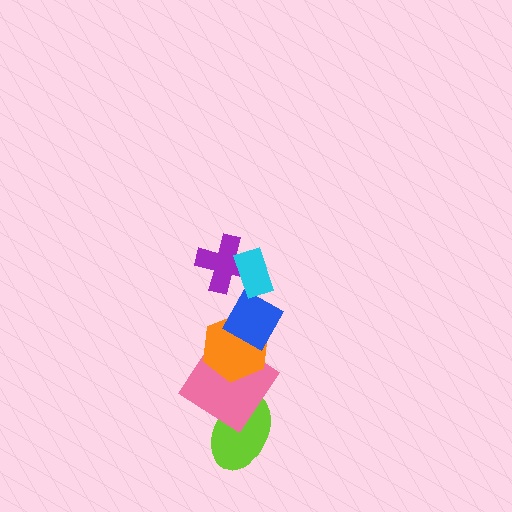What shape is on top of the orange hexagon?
The blue diamond is on top of the orange hexagon.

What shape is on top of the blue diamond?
The purple cross is on top of the blue diamond.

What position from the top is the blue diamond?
The blue diamond is 3rd from the top.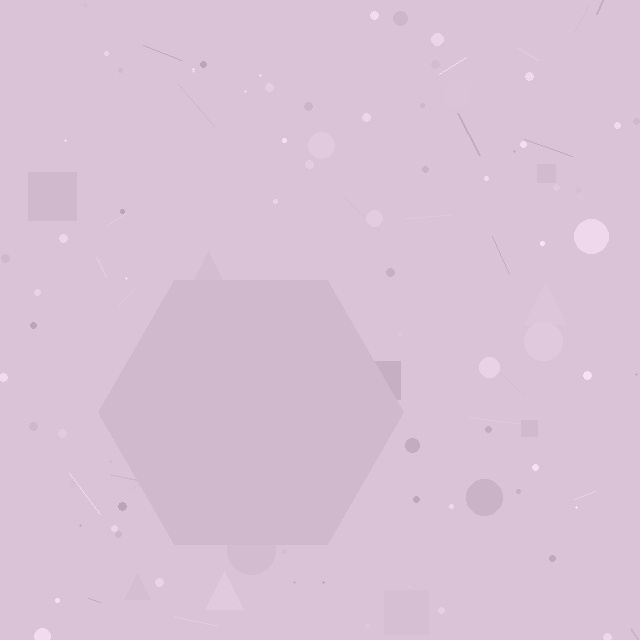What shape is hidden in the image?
A hexagon is hidden in the image.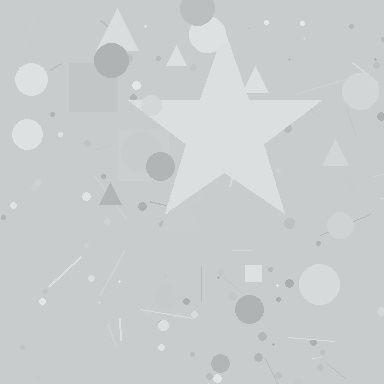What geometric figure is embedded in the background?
A star is embedded in the background.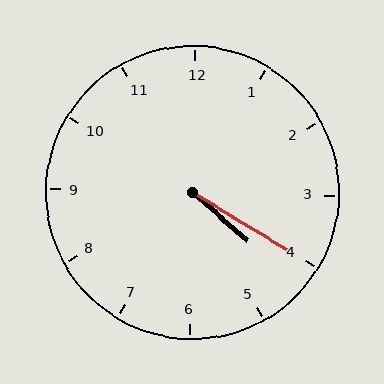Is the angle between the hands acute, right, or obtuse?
It is acute.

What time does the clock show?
4:20.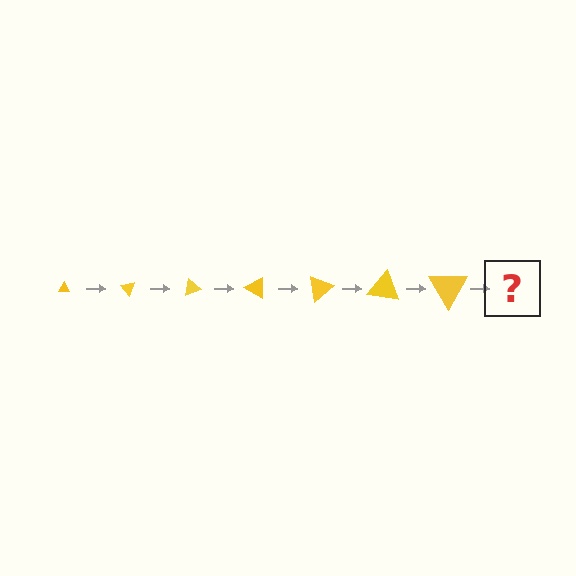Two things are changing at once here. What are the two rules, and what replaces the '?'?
The two rules are that the triangle grows larger each step and it rotates 50 degrees each step. The '?' should be a triangle, larger than the previous one and rotated 350 degrees from the start.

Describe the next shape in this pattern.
It should be a triangle, larger than the previous one and rotated 350 degrees from the start.